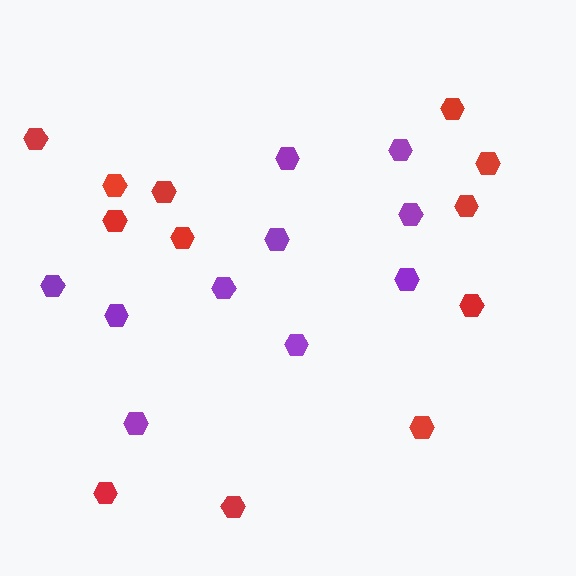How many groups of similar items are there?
There are 2 groups: one group of red hexagons (12) and one group of purple hexagons (10).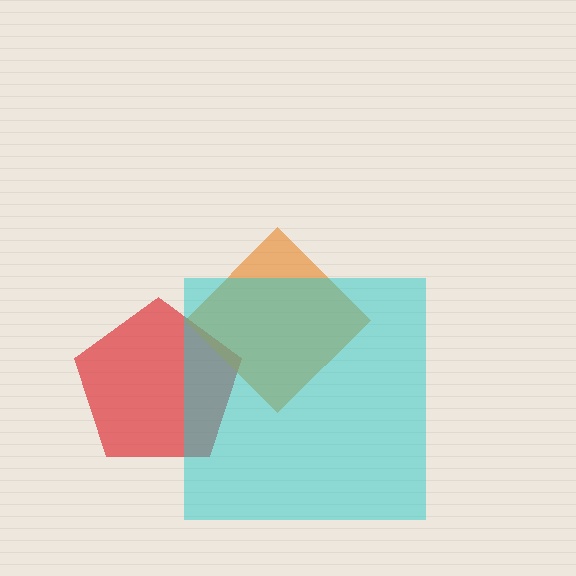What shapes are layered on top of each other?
The layered shapes are: a red pentagon, an orange diamond, a cyan square.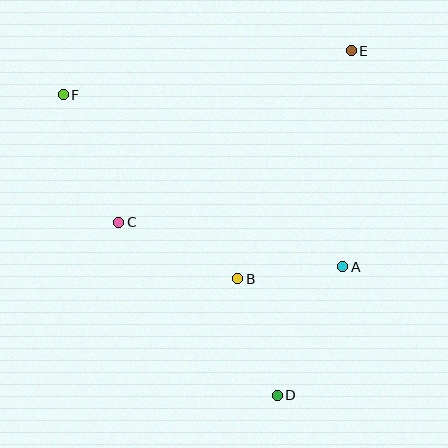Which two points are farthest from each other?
Points D and F are farthest from each other.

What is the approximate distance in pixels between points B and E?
The distance between B and E is approximately 255 pixels.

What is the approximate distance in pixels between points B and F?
The distance between B and F is approximately 254 pixels.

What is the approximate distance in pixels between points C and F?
The distance between C and F is approximately 139 pixels.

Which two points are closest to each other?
Points A and B are closest to each other.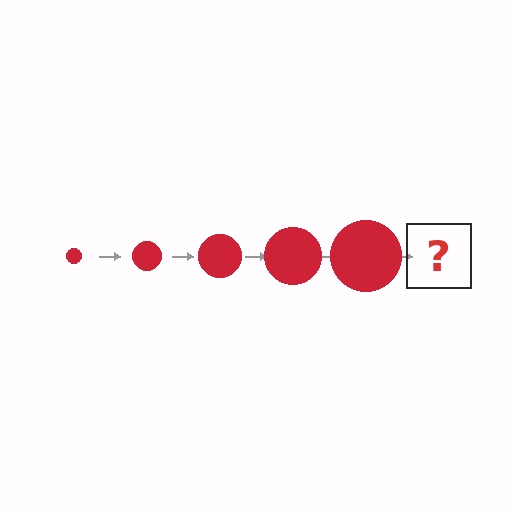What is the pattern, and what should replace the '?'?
The pattern is that the circle gets progressively larger each step. The '?' should be a red circle, larger than the previous one.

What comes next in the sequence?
The next element should be a red circle, larger than the previous one.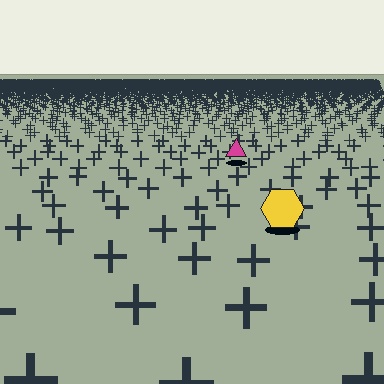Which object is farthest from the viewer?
The magenta triangle is farthest from the viewer. It appears smaller and the ground texture around it is denser.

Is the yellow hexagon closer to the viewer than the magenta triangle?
Yes. The yellow hexagon is closer — you can tell from the texture gradient: the ground texture is coarser near it.